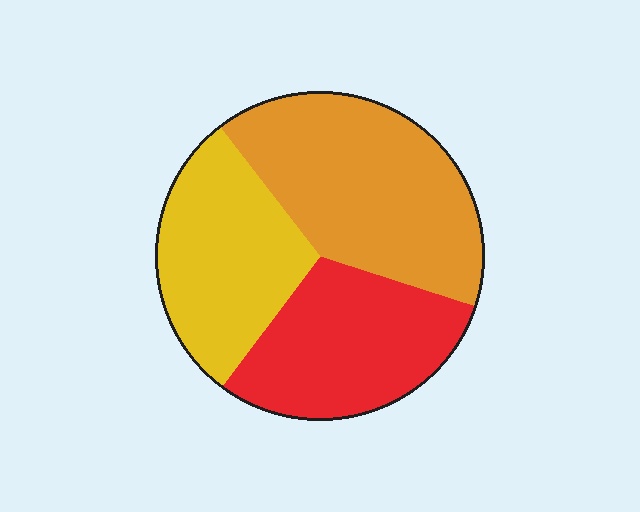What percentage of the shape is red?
Red covers 30% of the shape.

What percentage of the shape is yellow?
Yellow covers around 30% of the shape.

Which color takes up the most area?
Orange, at roughly 40%.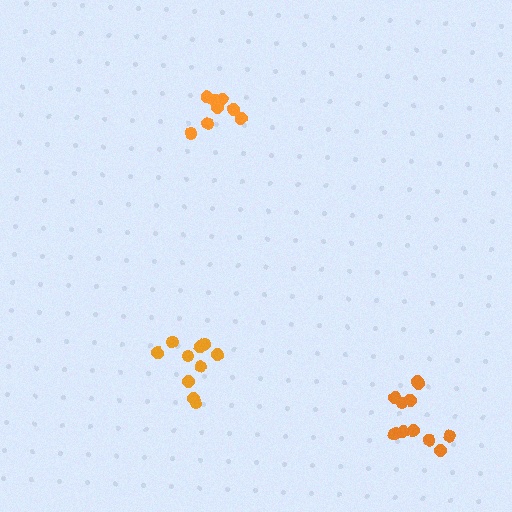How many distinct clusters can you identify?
There are 3 distinct clusters.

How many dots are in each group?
Group 1: 8 dots, Group 2: 12 dots, Group 3: 10 dots (30 total).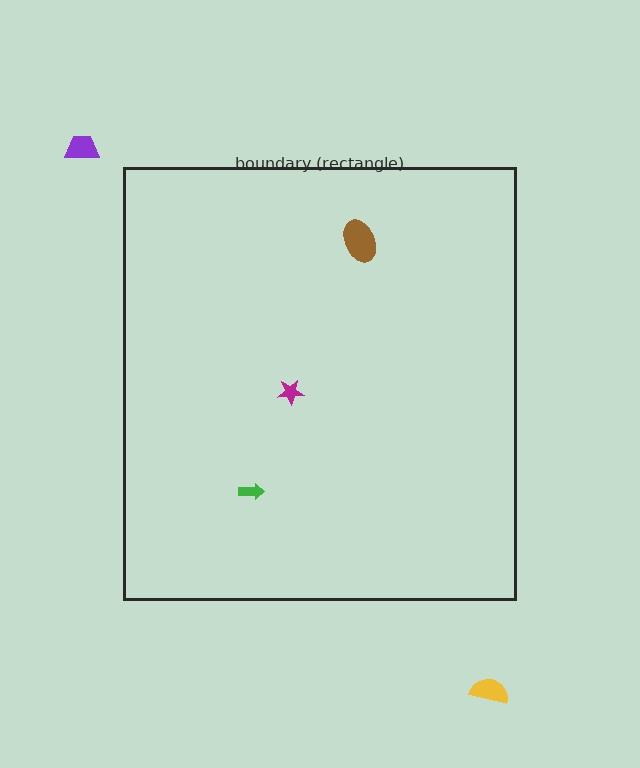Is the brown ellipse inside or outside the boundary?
Inside.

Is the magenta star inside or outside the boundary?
Inside.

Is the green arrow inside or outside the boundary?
Inside.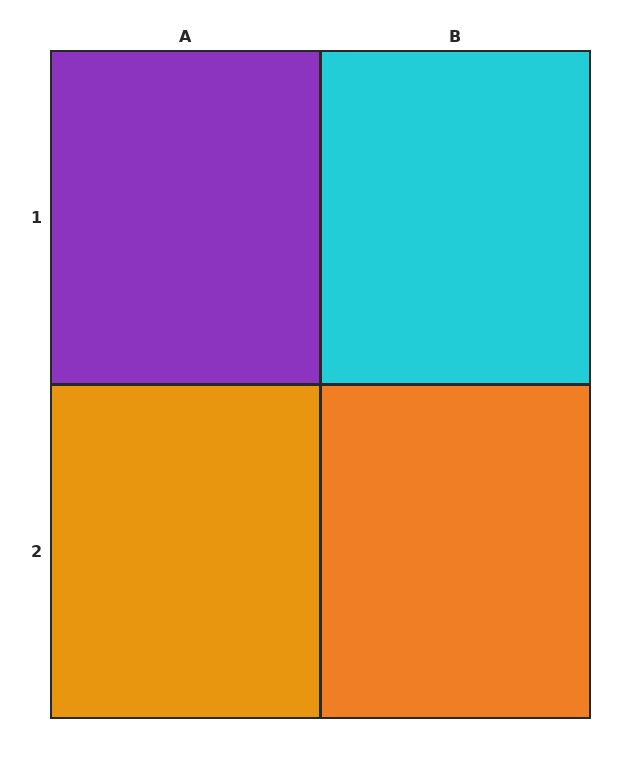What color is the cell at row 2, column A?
Orange.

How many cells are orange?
2 cells are orange.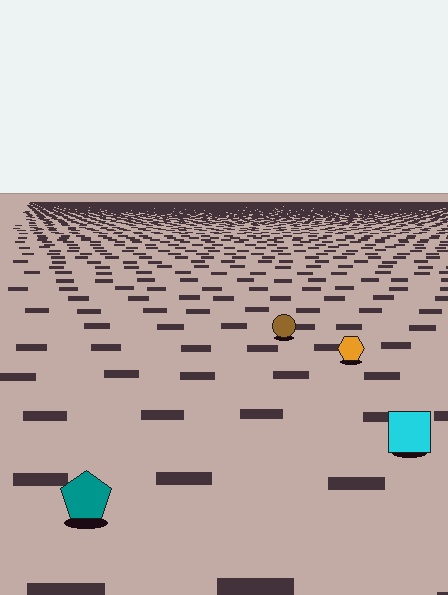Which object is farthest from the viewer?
The brown circle is farthest from the viewer. It appears smaller and the ground texture around it is denser.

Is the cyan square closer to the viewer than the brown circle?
Yes. The cyan square is closer — you can tell from the texture gradient: the ground texture is coarser near it.